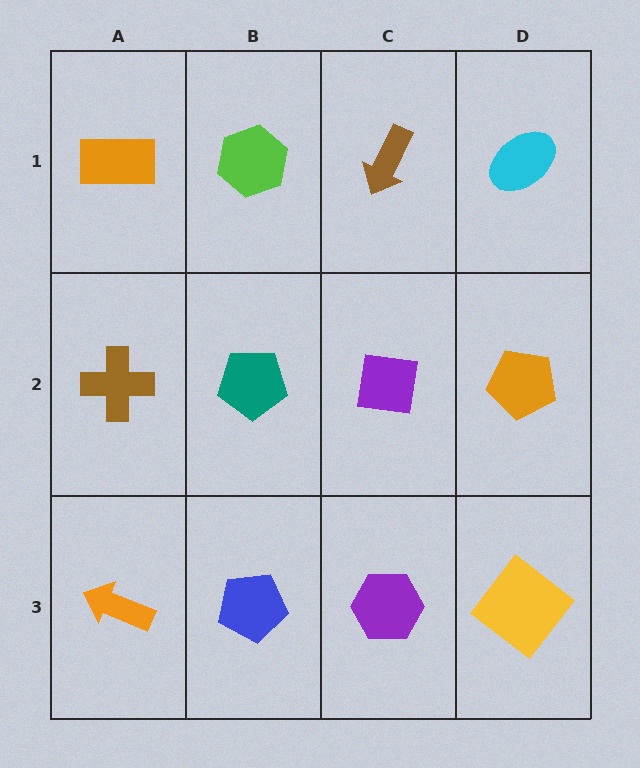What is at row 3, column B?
A blue pentagon.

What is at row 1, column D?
A cyan ellipse.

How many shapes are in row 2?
4 shapes.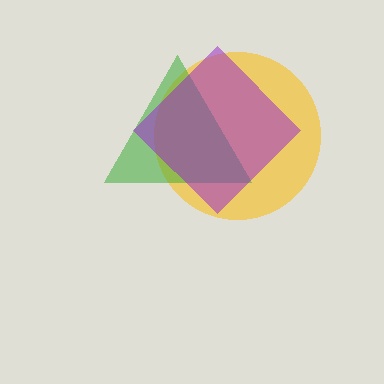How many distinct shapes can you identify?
There are 3 distinct shapes: a yellow circle, a green triangle, a purple diamond.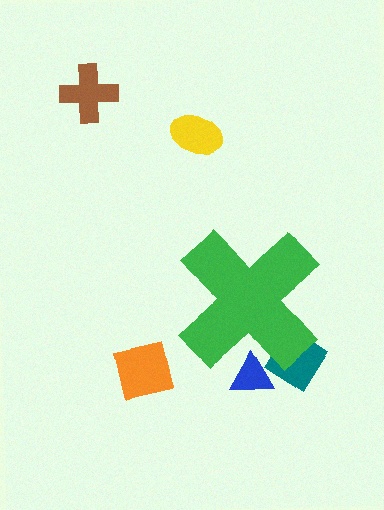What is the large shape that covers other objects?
A green cross.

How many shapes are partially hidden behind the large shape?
2 shapes are partially hidden.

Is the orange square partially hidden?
No, the orange square is fully visible.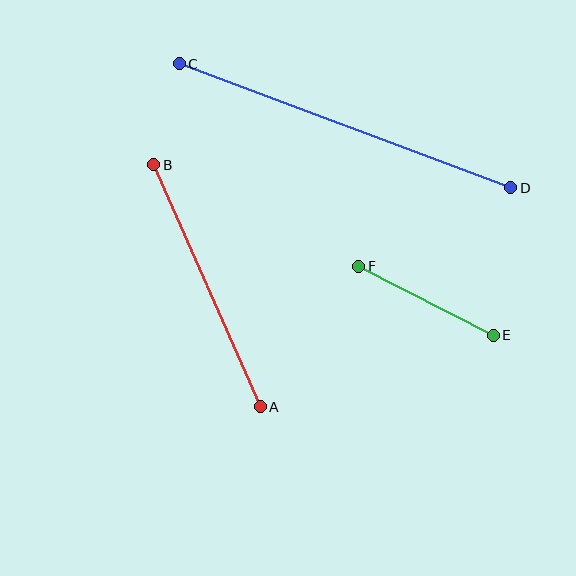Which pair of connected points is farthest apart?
Points C and D are farthest apart.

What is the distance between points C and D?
The distance is approximately 354 pixels.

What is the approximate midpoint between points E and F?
The midpoint is at approximately (426, 301) pixels.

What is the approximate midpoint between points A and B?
The midpoint is at approximately (207, 286) pixels.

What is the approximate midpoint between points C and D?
The midpoint is at approximately (345, 126) pixels.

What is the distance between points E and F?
The distance is approximately 151 pixels.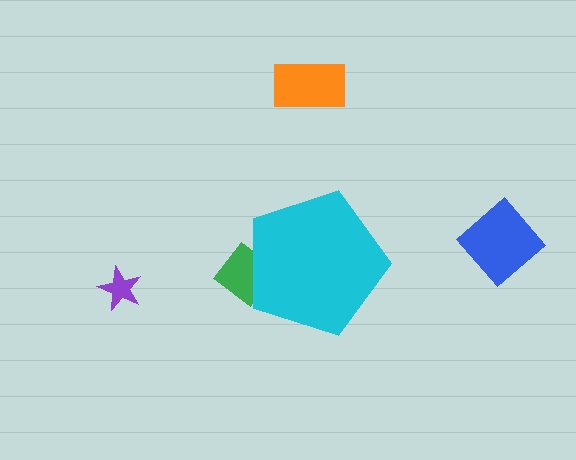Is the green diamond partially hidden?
Yes, the green diamond is partially hidden behind the cyan pentagon.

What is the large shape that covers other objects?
A cyan pentagon.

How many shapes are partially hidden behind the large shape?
1 shape is partially hidden.